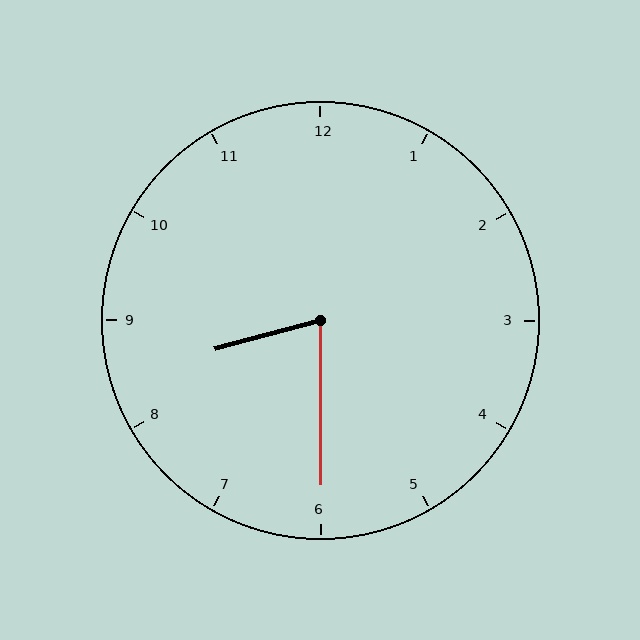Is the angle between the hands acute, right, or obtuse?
It is acute.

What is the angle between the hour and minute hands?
Approximately 75 degrees.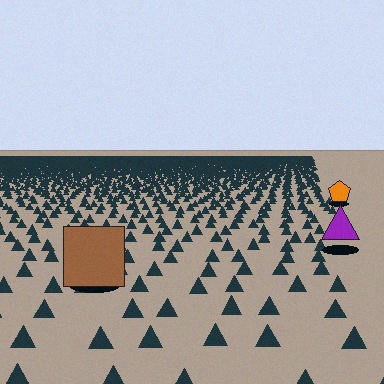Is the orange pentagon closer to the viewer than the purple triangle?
No. The purple triangle is closer — you can tell from the texture gradient: the ground texture is coarser near it.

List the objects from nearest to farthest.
From nearest to farthest: the brown square, the purple triangle, the orange pentagon.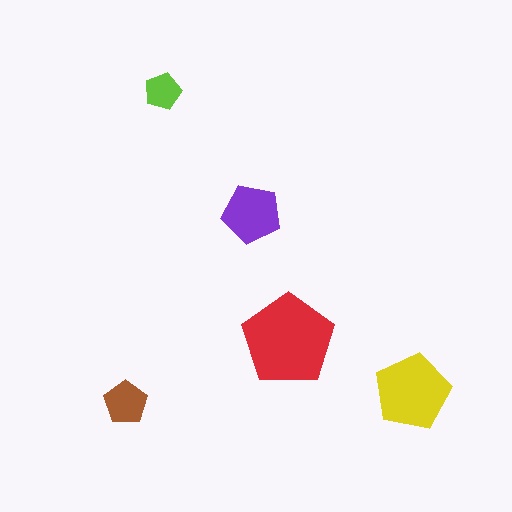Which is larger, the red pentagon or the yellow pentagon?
The red one.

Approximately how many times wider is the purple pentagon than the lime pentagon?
About 1.5 times wider.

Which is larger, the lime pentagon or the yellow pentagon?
The yellow one.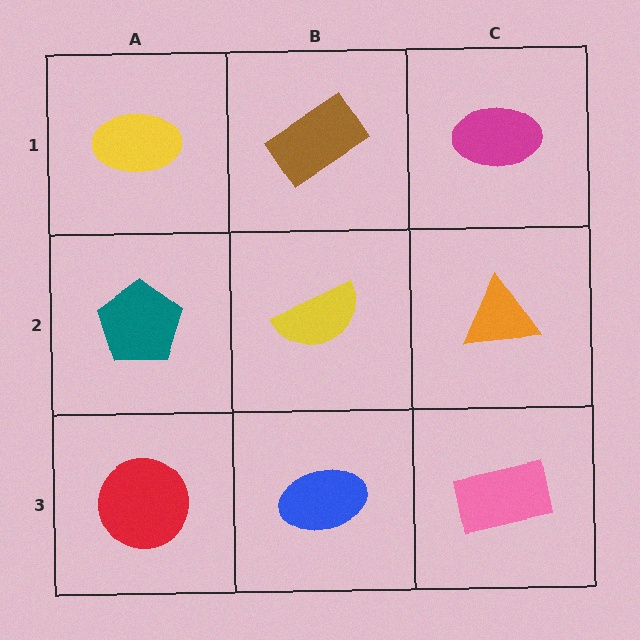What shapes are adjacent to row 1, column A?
A teal pentagon (row 2, column A), a brown rectangle (row 1, column B).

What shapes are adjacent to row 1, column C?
An orange triangle (row 2, column C), a brown rectangle (row 1, column B).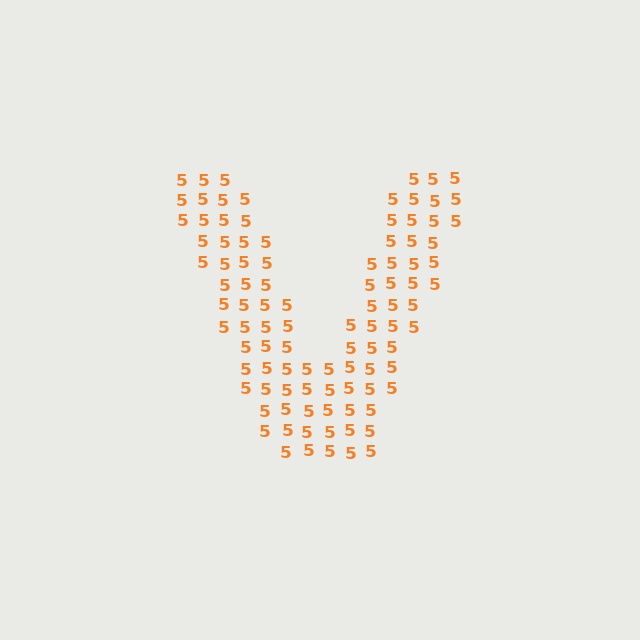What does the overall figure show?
The overall figure shows the letter V.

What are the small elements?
The small elements are digit 5's.